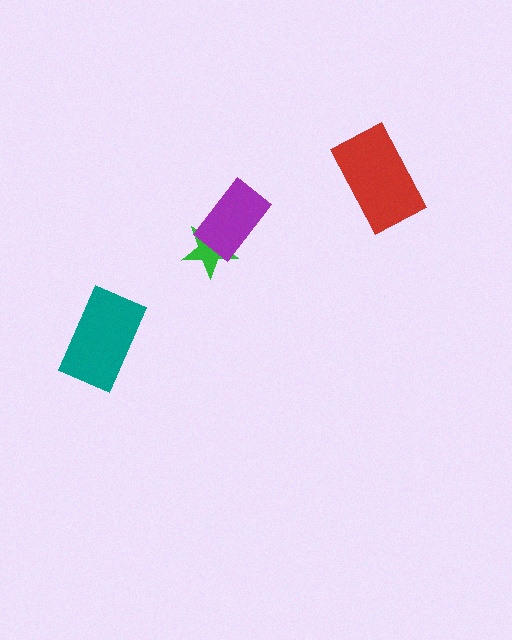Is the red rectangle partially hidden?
No, no other shape covers it.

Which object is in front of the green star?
The purple rectangle is in front of the green star.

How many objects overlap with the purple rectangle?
1 object overlaps with the purple rectangle.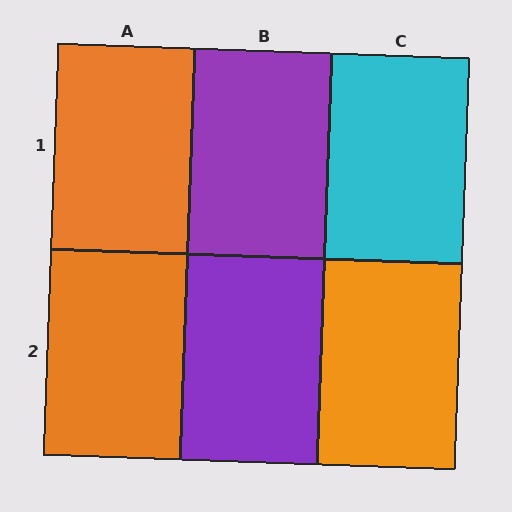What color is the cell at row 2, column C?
Orange.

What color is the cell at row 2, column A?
Orange.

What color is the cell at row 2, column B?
Purple.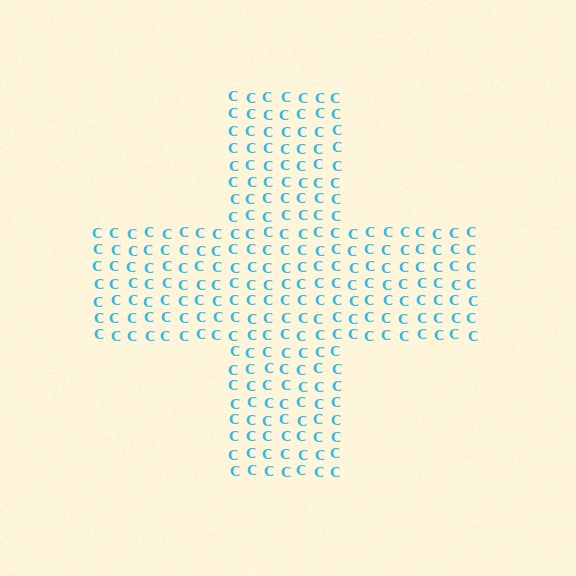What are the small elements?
The small elements are letter C's.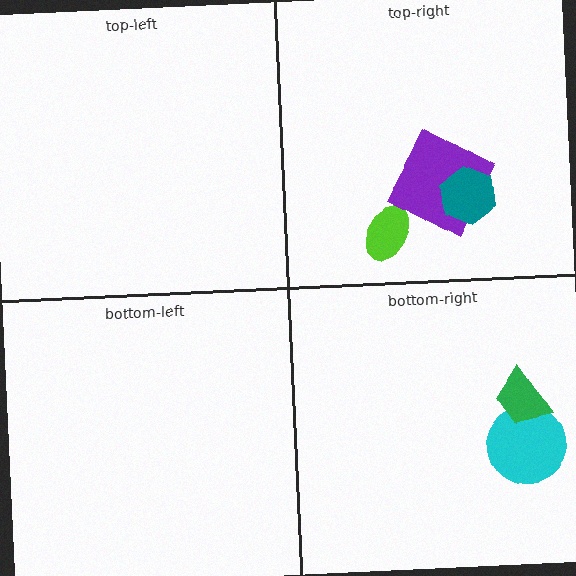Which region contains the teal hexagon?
The top-right region.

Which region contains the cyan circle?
The bottom-right region.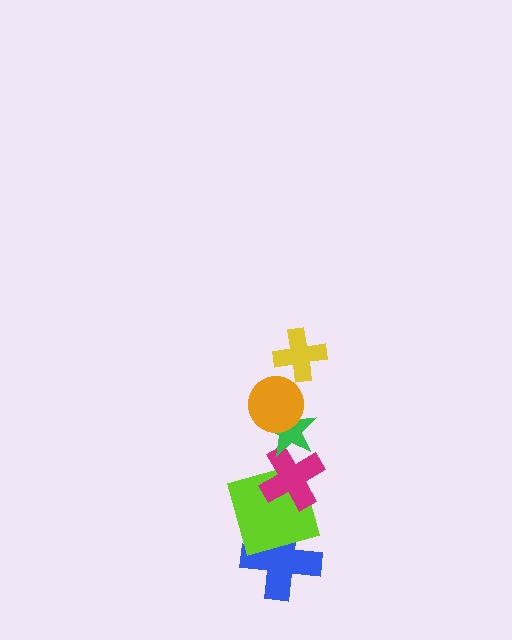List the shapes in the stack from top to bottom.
From top to bottom: the yellow cross, the orange circle, the green star, the magenta cross, the lime square, the blue cross.